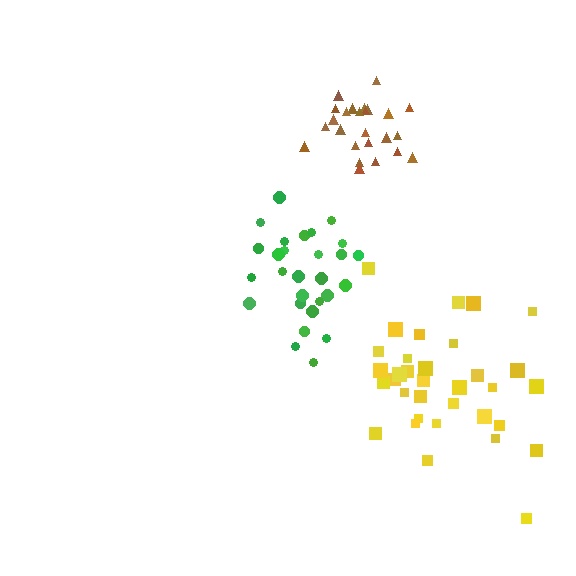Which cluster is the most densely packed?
Brown.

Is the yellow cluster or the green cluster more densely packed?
Green.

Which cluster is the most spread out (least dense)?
Yellow.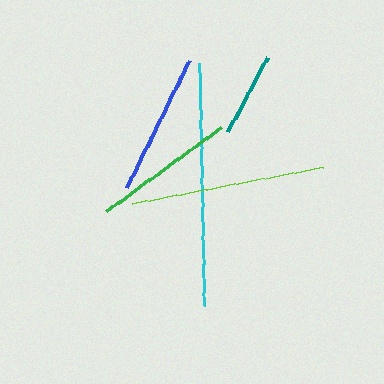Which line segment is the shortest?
The teal line is the shortest at approximately 84 pixels.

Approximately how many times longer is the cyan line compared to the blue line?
The cyan line is approximately 1.7 times the length of the blue line.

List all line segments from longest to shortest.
From longest to shortest: cyan, lime, green, blue, teal.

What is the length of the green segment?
The green segment is approximately 142 pixels long.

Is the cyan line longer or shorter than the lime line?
The cyan line is longer than the lime line.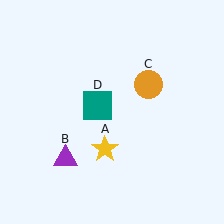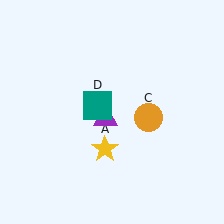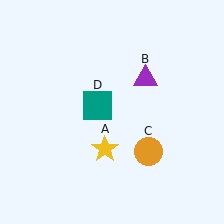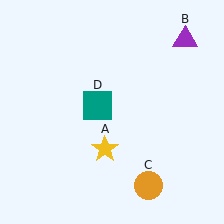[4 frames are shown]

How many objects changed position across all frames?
2 objects changed position: purple triangle (object B), orange circle (object C).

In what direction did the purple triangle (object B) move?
The purple triangle (object B) moved up and to the right.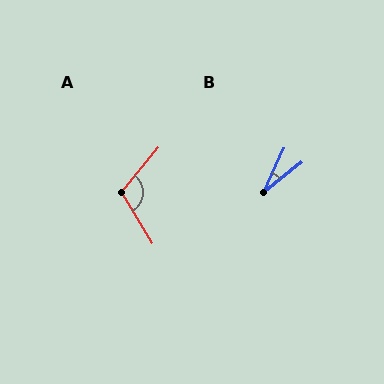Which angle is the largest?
A, at approximately 109 degrees.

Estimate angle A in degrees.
Approximately 109 degrees.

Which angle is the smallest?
B, at approximately 27 degrees.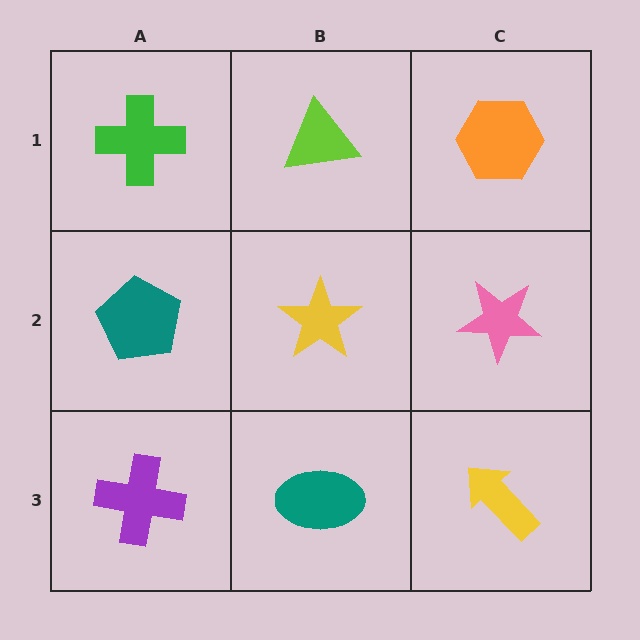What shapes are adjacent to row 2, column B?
A lime triangle (row 1, column B), a teal ellipse (row 3, column B), a teal pentagon (row 2, column A), a pink star (row 2, column C).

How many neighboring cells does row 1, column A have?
2.